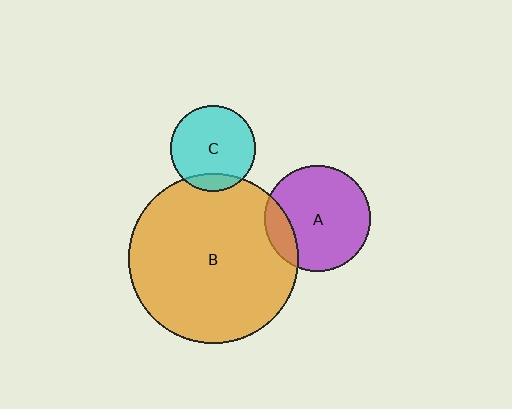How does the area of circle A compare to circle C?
Approximately 1.5 times.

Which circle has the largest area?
Circle B (orange).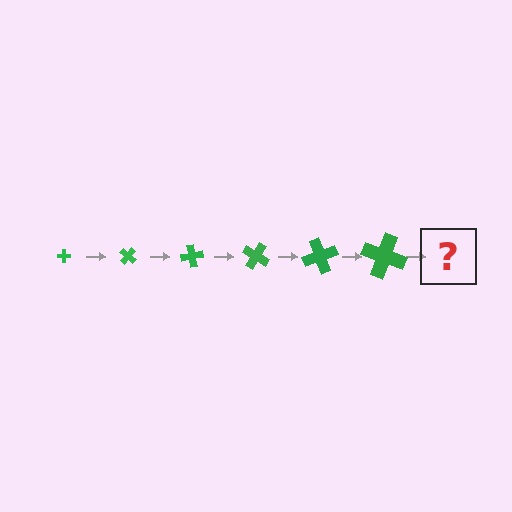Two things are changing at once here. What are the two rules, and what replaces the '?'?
The two rules are that the cross grows larger each step and it rotates 40 degrees each step. The '?' should be a cross, larger than the previous one and rotated 240 degrees from the start.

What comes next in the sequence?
The next element should be a cross, larger than the previous one and rotated 240 degrees from the start.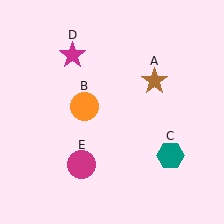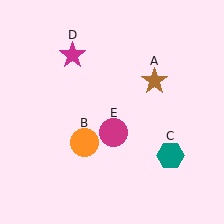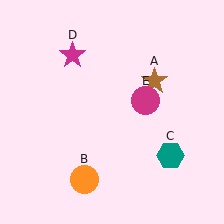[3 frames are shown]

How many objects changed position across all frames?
2 objects changed position: orange circle (object B), magenta circle (object E).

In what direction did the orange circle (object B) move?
The orange circle (object B) moved down.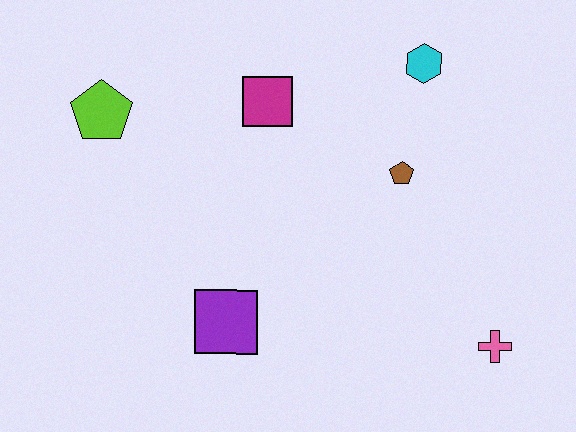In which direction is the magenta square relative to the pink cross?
The magenta square is above the pink cross.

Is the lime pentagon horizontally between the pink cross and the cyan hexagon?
No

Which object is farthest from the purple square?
The cyan hexagon is farthest from the purple square.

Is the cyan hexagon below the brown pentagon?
No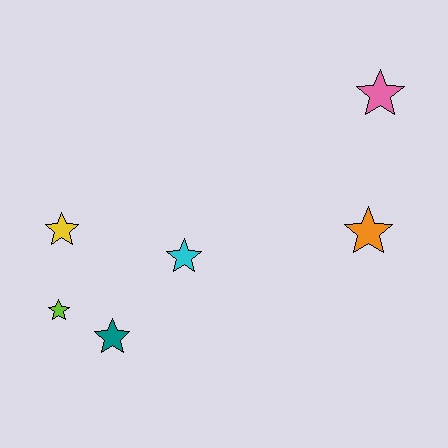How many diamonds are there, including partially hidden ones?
There are no diamonds.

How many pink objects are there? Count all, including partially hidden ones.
There is 1 pink object.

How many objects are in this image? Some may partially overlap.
There are 6 objects.